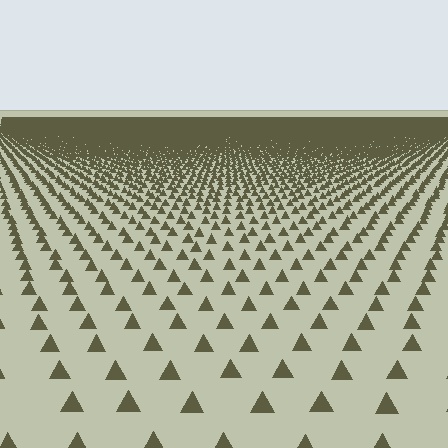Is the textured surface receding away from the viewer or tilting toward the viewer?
The surface is receding away from the viewer. Texture elements get smaller and denser toward the top.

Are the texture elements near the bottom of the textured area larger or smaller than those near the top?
Larger. Near the bottom, elements are closer to the viewer and appear at a bigger on-screen size.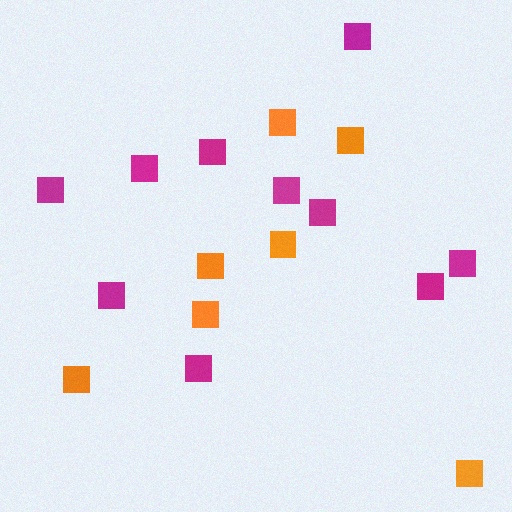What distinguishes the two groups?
There are 2 groups: one group of orange squares (7) and one group of magenta squares (10).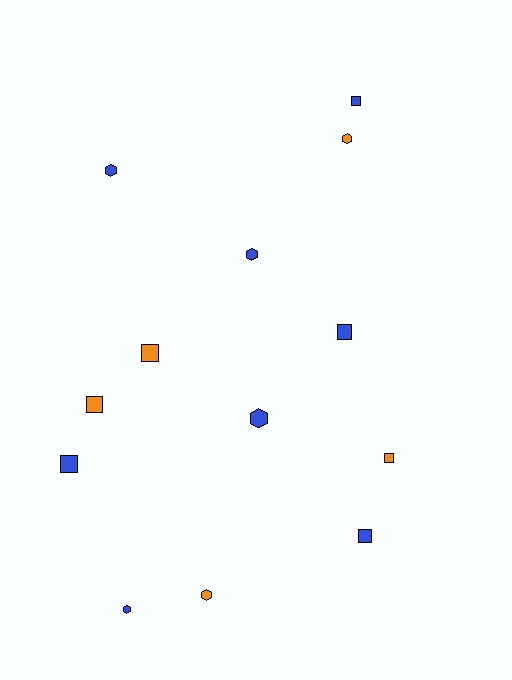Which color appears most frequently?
Blue, with 8 objects.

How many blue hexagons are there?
There are 4 blue hexagons.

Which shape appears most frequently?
Square, with 7 objects.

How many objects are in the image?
There are 13 objects.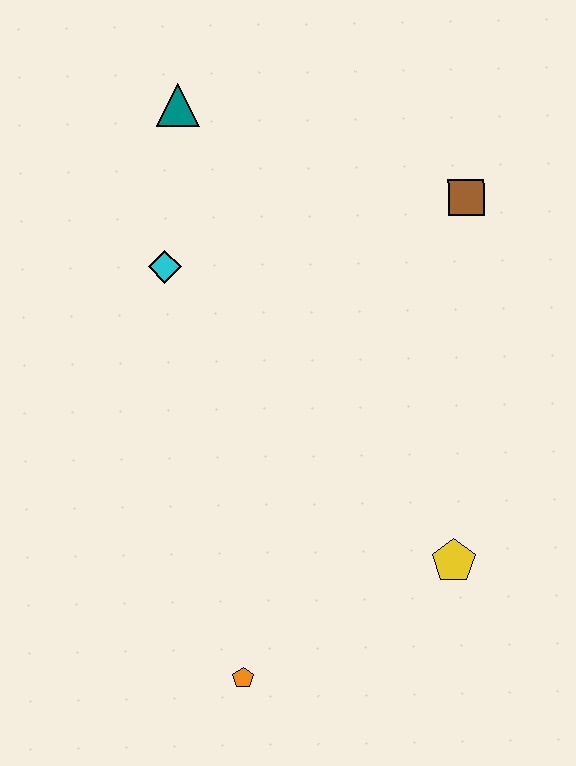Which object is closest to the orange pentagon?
The yellow pentagon is closest to the orange pentagon.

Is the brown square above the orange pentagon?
Yes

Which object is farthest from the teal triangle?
The orange pentagon is farthest from the teal triangle.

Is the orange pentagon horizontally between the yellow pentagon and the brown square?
No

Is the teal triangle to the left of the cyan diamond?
No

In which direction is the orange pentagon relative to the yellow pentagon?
The orange pentagon is to the left of the yellow pentagon.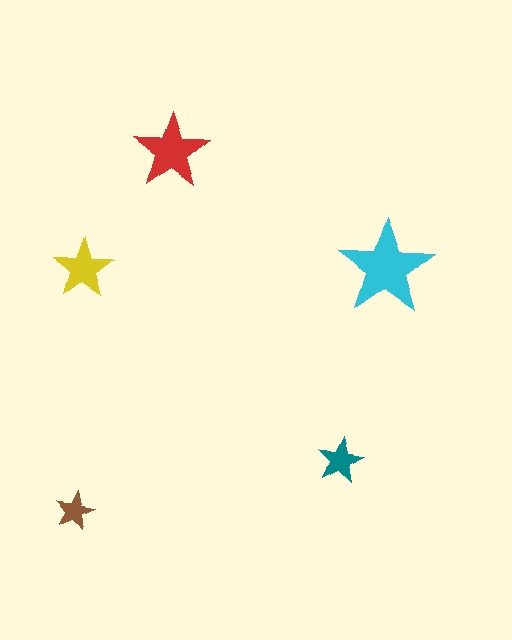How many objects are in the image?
There are 5 objects in the image.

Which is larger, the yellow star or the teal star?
The yellow one.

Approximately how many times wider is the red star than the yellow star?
About 1.5 times wider.